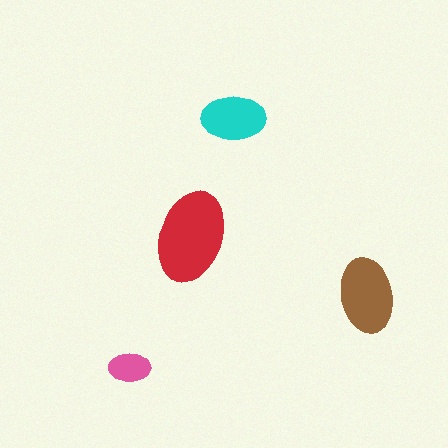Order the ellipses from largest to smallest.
the red one, the brown one, the cyan one, the pink one.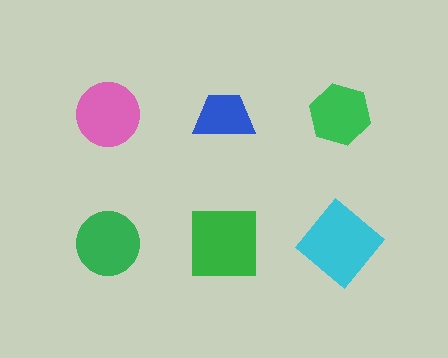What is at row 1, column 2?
A blue trapezoid.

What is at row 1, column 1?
A pink circle.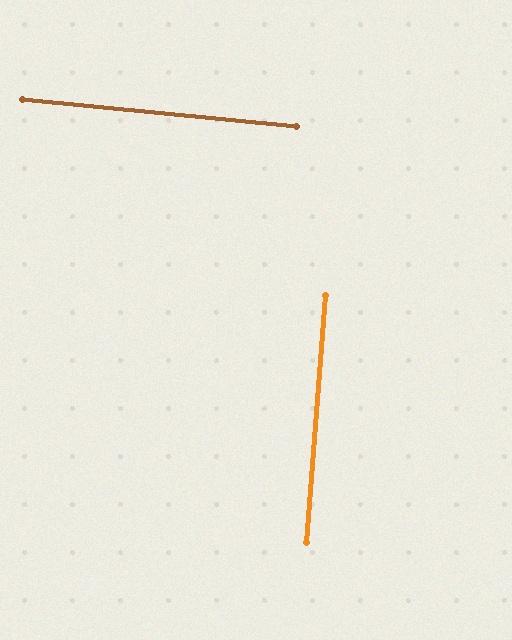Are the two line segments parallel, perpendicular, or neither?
Perpendicular — they meet at approximately 89°.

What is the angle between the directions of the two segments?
Approximately 89 degrees.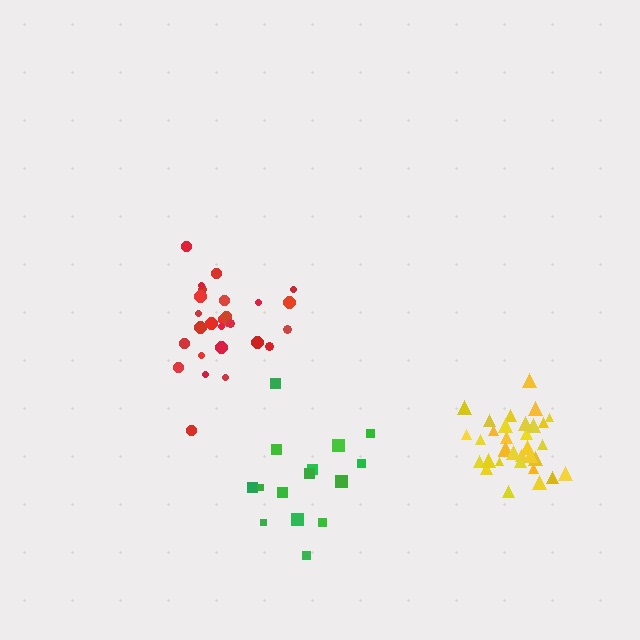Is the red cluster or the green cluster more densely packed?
Red.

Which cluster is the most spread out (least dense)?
Green.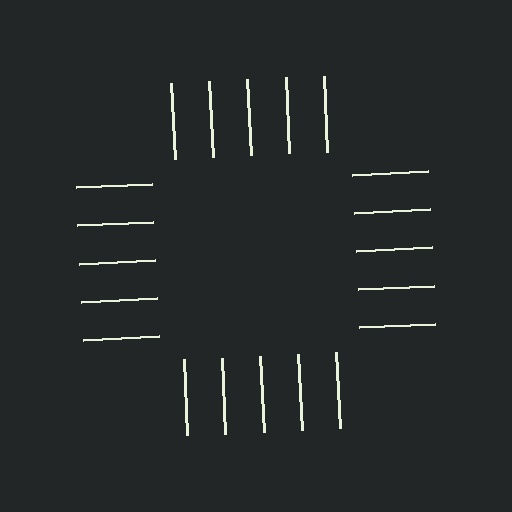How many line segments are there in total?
20 — 5 along each of the 4 edges.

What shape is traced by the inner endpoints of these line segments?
An illusory square — the line segments terminate on its edges but no continuous stroke is drawn.